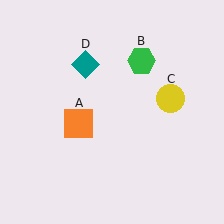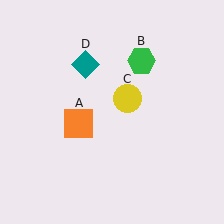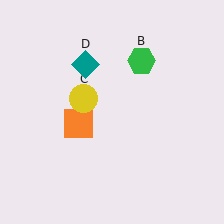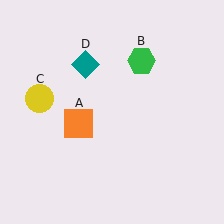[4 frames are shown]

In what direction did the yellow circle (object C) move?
The yellow circle (object C) moved left.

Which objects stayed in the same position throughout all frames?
Orange square (object A) and green hexagon (object B) and teal diamond (object D) remained stationary.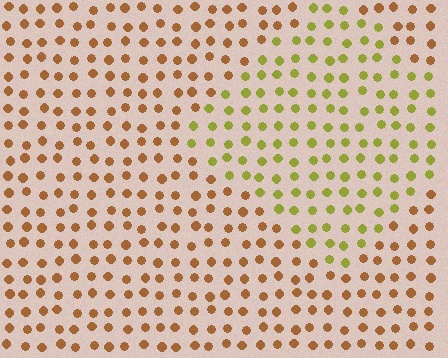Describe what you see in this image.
The image is filled with small brown elements in a uniform arrangement. A diamond-shaped region is visible where the elements are tinted to a slightly different hue, forming a subtle color boundary.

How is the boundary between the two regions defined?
The boundary is defined purely by a slight shift in hue (about 43 degrees). Spacing, size, and orientation are identical on both sides.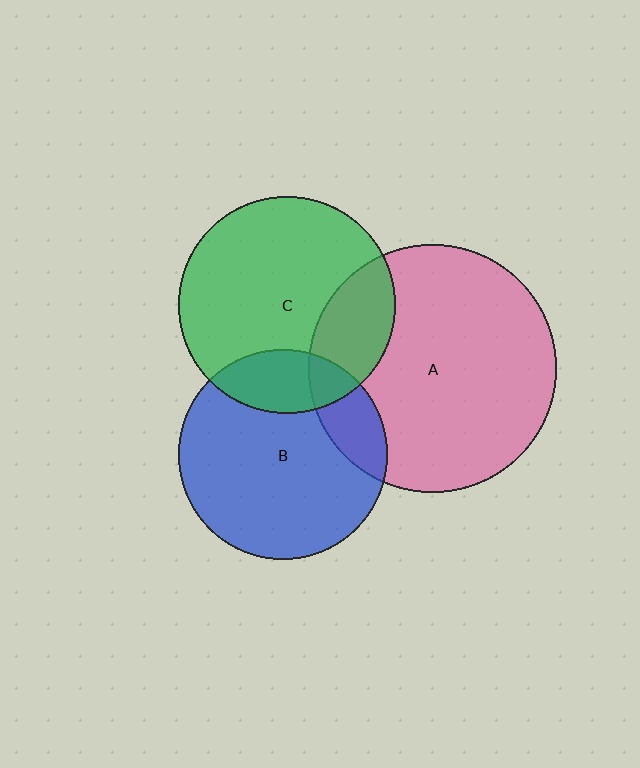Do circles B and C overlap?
Yes.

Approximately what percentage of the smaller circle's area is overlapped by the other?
Approximately 20%.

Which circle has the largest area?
Circle A (pink).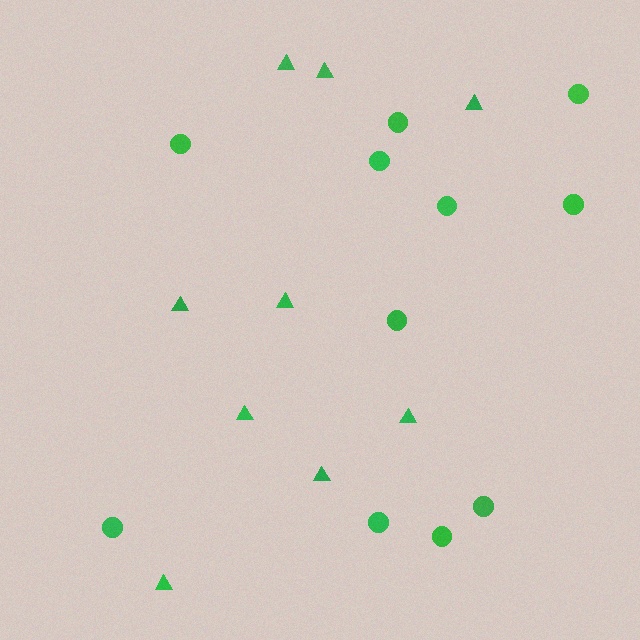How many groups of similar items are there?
There are 2 groups: one group of circles (11) and one group of triangles (9).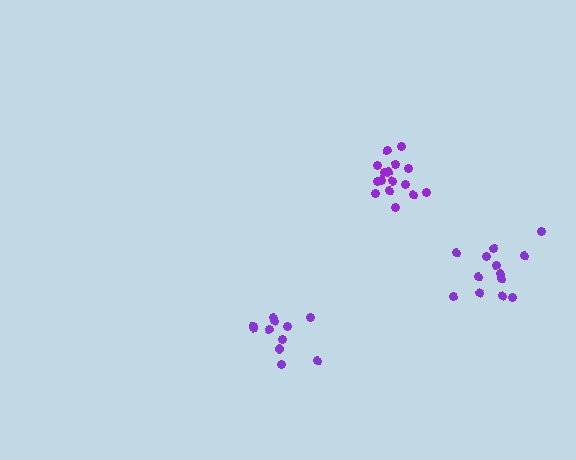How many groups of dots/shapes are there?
There are 3 groups.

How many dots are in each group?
Group 1: 11 dots, Group 2: 16 dots, Group 3: 13 dots (40 total).